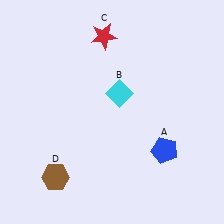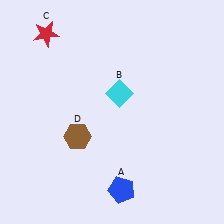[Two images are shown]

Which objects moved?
The objects that moved are: the blue pentagon (A), the red star (C), the brown hexagon (D).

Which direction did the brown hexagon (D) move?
The brown hexagon (D) moved up.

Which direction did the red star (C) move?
The red star (C) moved left.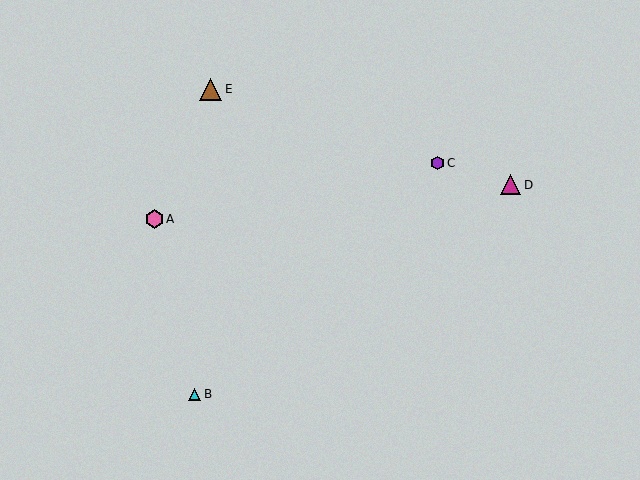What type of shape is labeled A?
Shape A is a pink hexagon.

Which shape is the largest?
The brown triangle (labeled E) is the largest.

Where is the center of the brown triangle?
The center of the brown triangle is at (211, 89).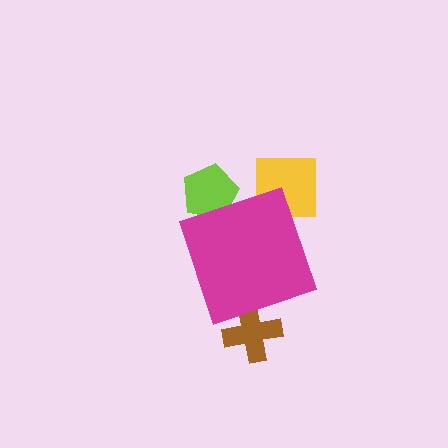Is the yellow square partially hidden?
Yes, the yellow square is partially hidden behind the magenta diamond.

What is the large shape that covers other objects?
A magenta diamond.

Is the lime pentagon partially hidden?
Yes, the lime pentagon is partially hidden behind the magenta diamond.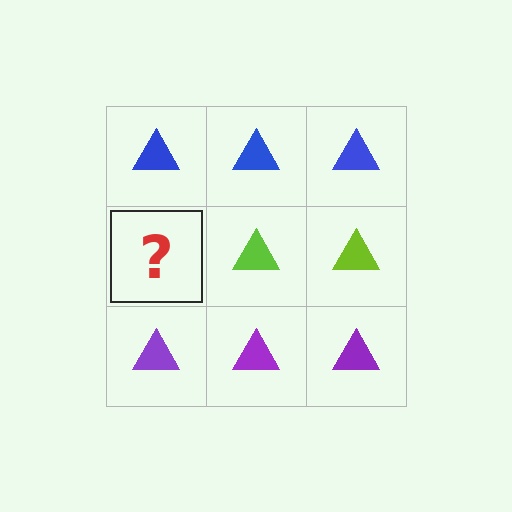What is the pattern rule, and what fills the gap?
The rule is that each row has a consistent color. The gap should be filled with a lime triangle.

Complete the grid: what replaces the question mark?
The question mark should be replaced with a lime triangle.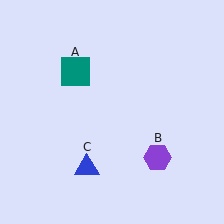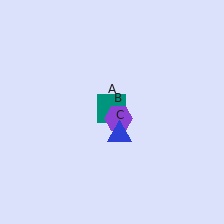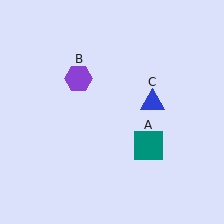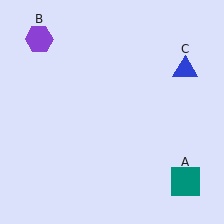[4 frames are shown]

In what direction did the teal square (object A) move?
The teal square (object A) moved down and to the right.